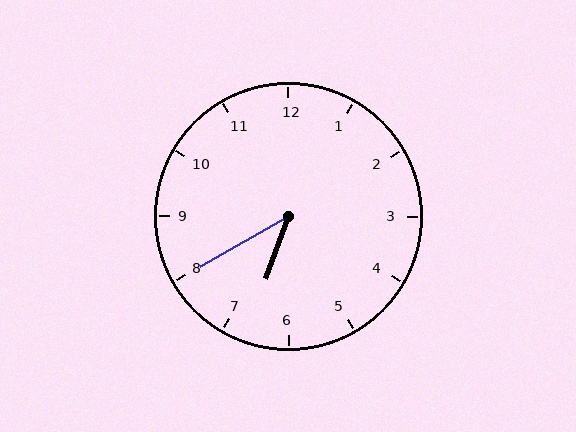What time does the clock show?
6:40.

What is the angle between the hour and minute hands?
Approximately 40 degrees.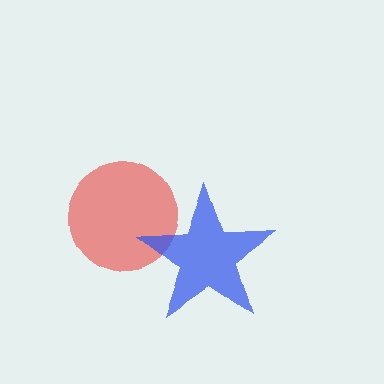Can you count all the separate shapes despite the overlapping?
Yes, there are 2 separate shapes.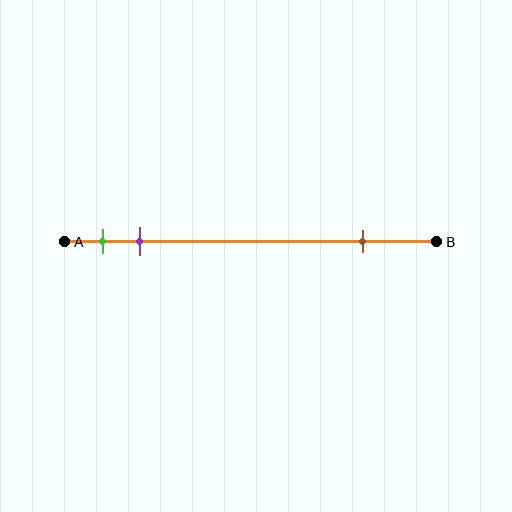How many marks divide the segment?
There are 3 marks dividing the segment.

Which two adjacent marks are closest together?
The green and purple marks are the closest adjacent pair.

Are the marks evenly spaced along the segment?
No, the marks are not evenly spaced.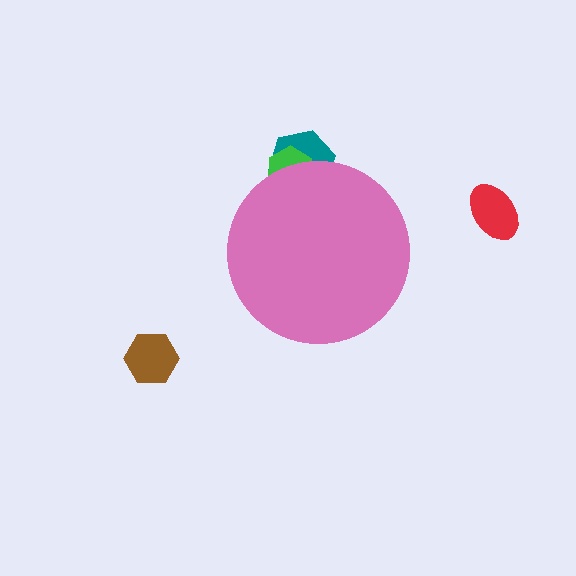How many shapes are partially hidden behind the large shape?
2 shapes are partially hidden.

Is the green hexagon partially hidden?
Yes, the green hexagon is partially hidden behind the pink circle.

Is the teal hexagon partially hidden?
Yes, the teal hexagon is partially hidden behind the pink circle.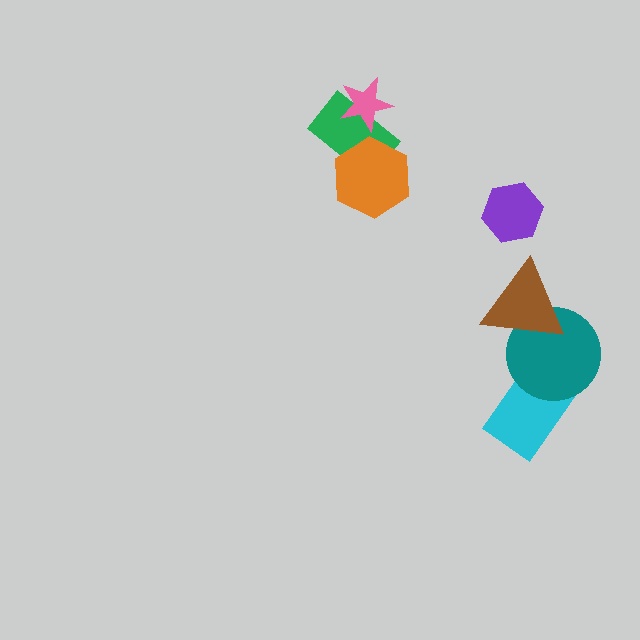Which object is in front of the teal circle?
The brown triangle is in front of the teal circle.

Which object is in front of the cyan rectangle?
The teal circle is in front of the cyan rectangle.